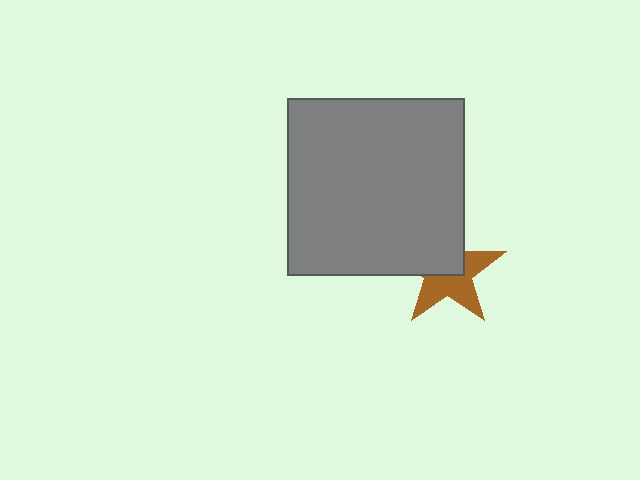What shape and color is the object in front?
The object in front is a gray square.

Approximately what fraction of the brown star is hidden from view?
Roughly 47% of the brown star is hidden behind the gray square.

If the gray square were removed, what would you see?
You would see the complete brown star.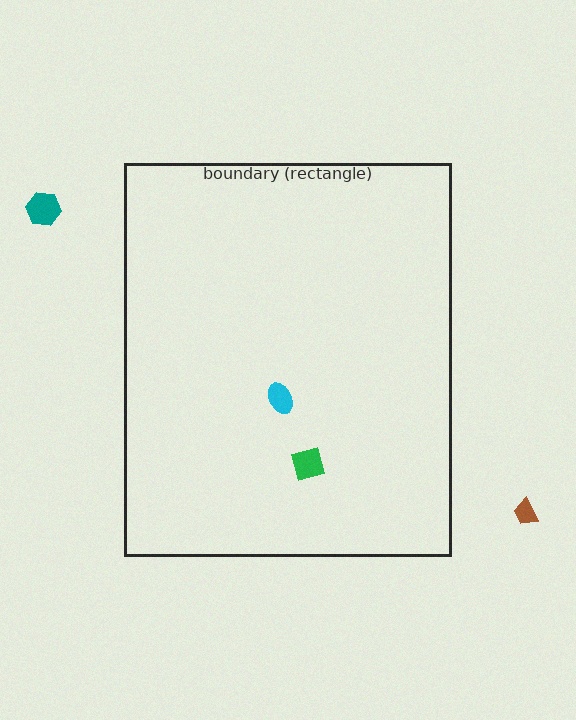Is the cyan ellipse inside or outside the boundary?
Inside.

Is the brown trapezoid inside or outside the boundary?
Outside.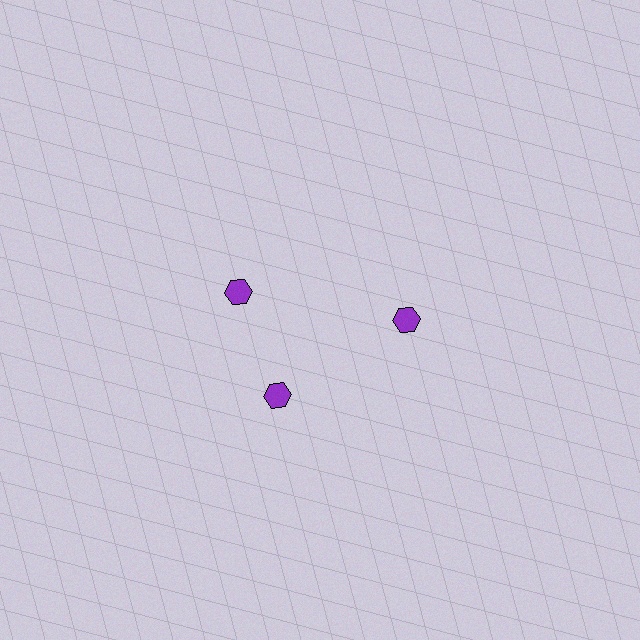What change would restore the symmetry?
The symmetry would be restored by rotating it back into even spacing with its neighbors so that all 3 hexagons sit at equal angles and equal distance from the center.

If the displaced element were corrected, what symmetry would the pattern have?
It would have 3-fold rotational symmetry — the pattern would map onto itself every 120 degrees.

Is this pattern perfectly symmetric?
No. The 3 purple hexagons are arranged in a ring, but one element near the 11 o'clock position is rotated out of alignment along the ring, breaking the 3-fold rotational symmetry.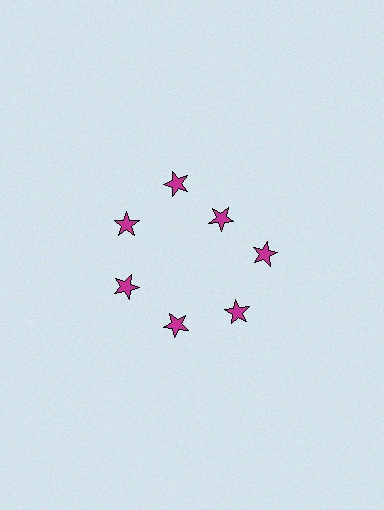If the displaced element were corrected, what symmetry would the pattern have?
It would have 7-fold rotational symmetry — the pattern would map onto itself every 51 degrees.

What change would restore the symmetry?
The symmetry would be restored by moving it outward, back onto the ring so that all 7 stars sit at equal angles and equal distance from the center.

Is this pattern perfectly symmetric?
No. The 7 magenta stars are arranged in a ring, but one element near the 1 o'clock position is pulled inward toward the center, breaking the 7-fold rotational symmetry.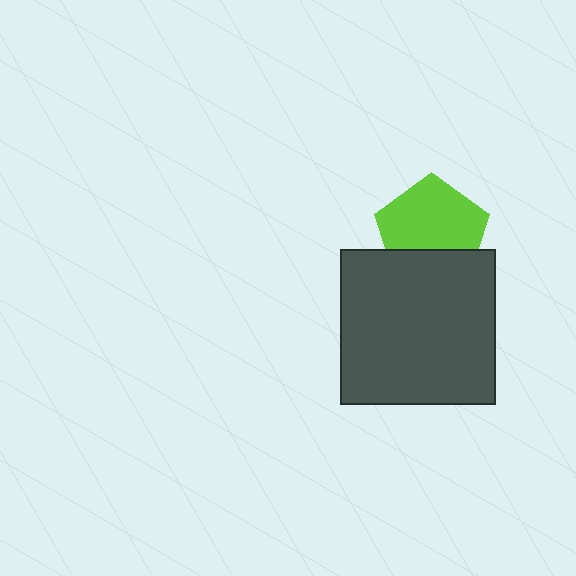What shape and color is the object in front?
The object in front is a dark gray square.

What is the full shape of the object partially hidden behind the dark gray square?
The partially hidden object is a lime pentagon.